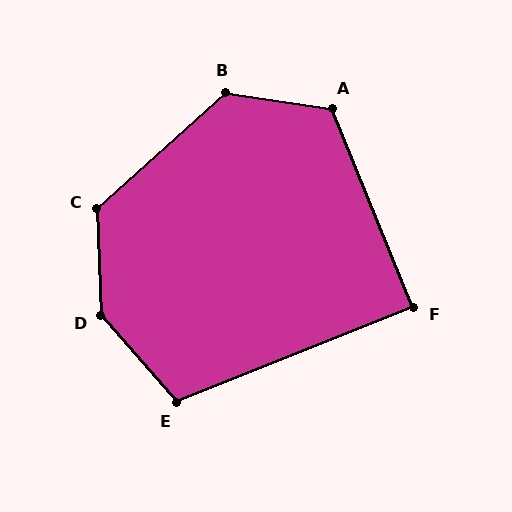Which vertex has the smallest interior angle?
F, at approximately 90 degrees.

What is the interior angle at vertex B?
Approximately 129 degrees (obtuse).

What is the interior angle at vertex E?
Approximately 110 degrees (obtuse).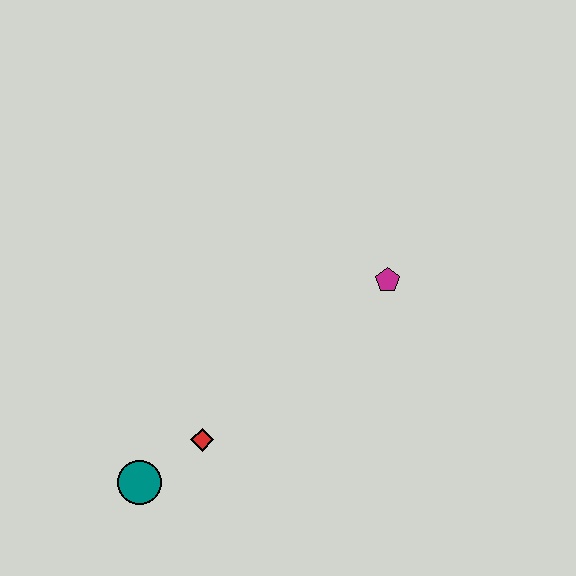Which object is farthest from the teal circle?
The magenta pentagon is farthest from the teal circle.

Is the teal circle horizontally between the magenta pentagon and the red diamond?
No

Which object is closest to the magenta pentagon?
The red diamond is closest to the magenta pentagon.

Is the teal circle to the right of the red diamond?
No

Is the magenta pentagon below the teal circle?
No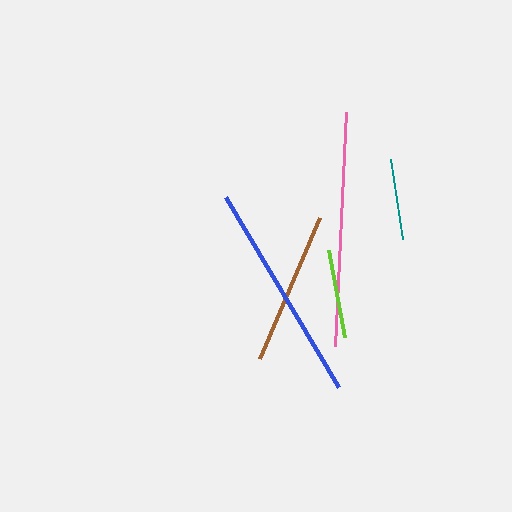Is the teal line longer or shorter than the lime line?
The lime line is longer than the teal line.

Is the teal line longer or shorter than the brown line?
The brown line is longer than the teal line.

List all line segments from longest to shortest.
From longest to shortest: pink, blue, brown, lime, teal.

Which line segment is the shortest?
The teal line is the shortest at approximately 81 pixels.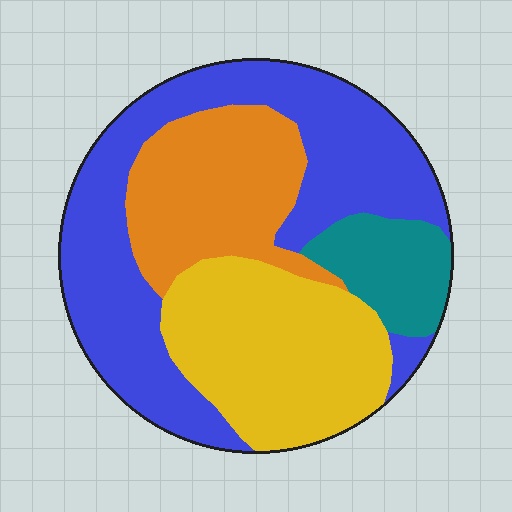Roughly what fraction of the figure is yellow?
Yellow covers around 25% of the figure.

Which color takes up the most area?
Blue, at roughly 40%.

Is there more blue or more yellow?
Blue.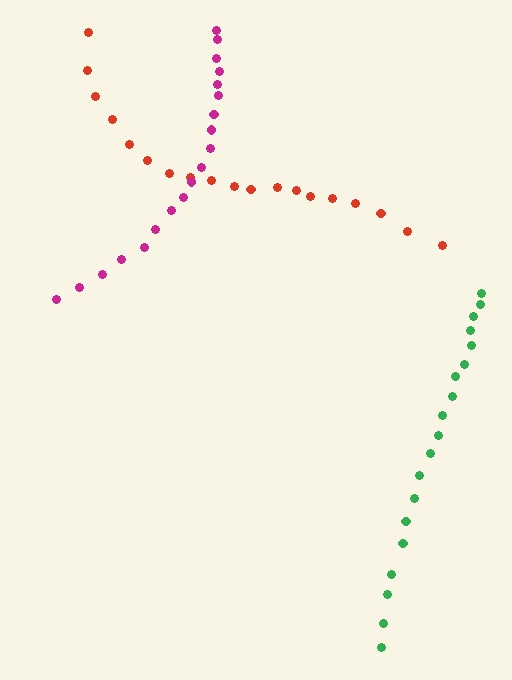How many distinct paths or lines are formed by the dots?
There are 3 distinct paths.